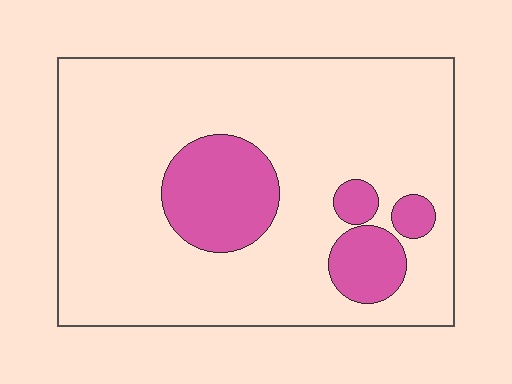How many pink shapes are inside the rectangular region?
4.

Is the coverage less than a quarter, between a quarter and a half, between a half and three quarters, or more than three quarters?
Less than a quarter.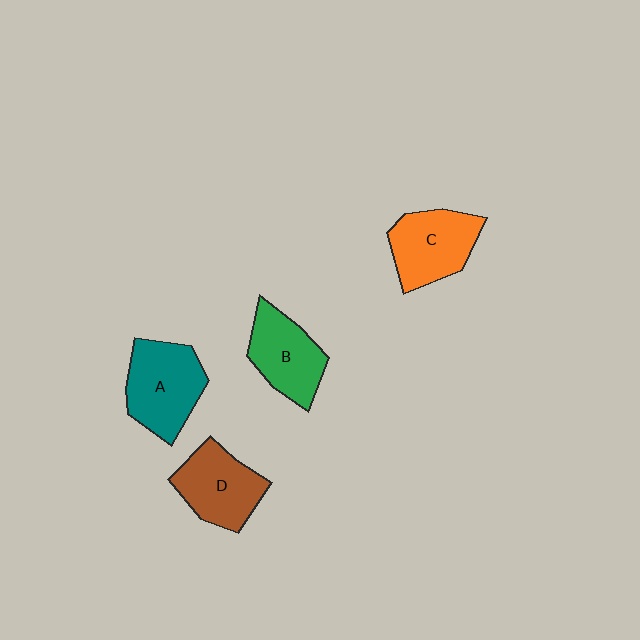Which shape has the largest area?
Shape A (teal).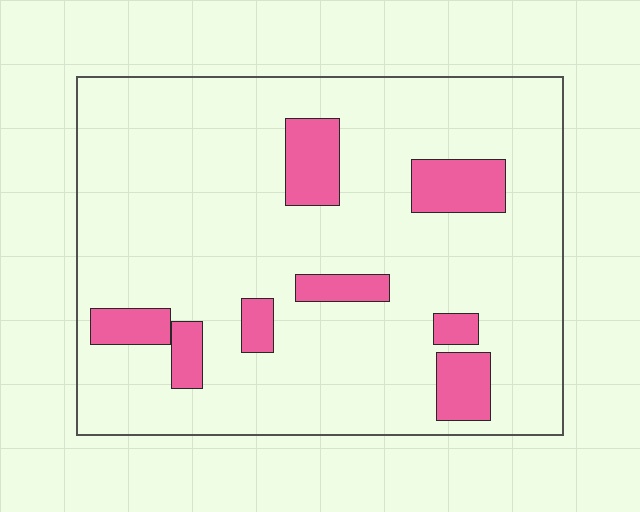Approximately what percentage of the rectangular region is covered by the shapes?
Approximately 15%.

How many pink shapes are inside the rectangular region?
8.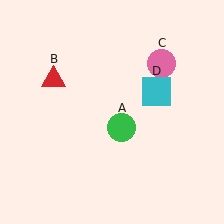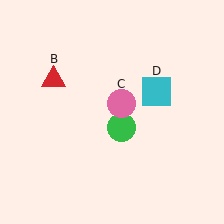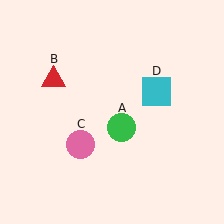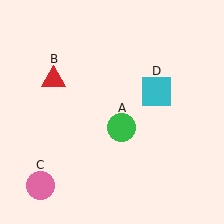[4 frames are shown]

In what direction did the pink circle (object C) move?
The pink circle (object C) moved down and to the left.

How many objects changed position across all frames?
1 object changed position: pink circle (object C).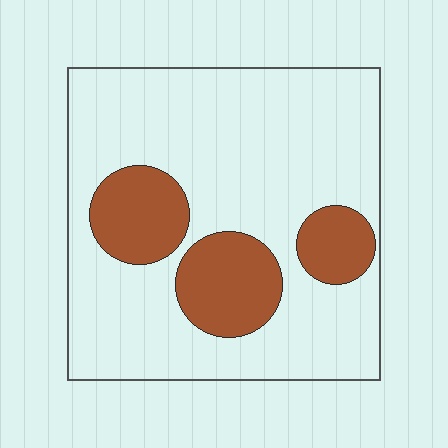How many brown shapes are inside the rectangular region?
3.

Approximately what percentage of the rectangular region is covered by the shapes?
Approximately 20%.